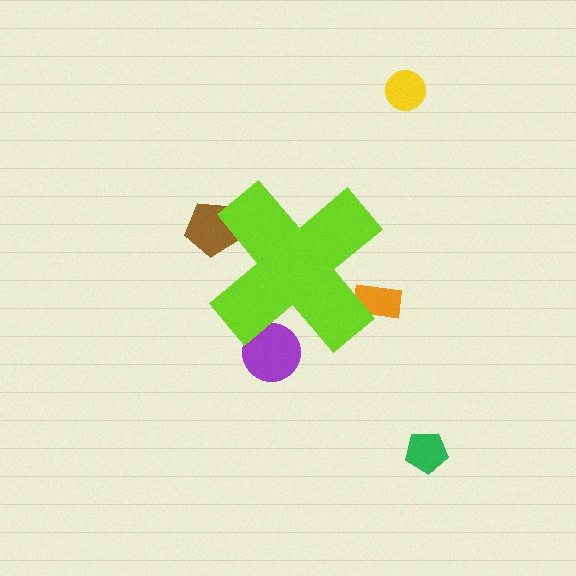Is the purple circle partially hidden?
Yes, the purple circle is partially hidden behind the lime cross.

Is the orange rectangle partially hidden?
Yes, the orange rectangle is partially hidden behind the lime cross.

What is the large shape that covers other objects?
A lime cross.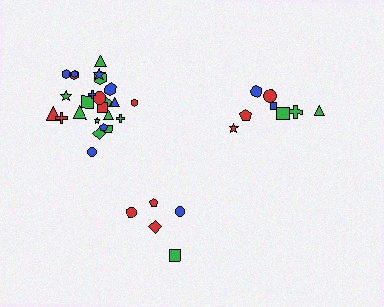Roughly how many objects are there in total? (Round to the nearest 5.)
Roughly 40 objects in total.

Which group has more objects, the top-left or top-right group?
The top-left group.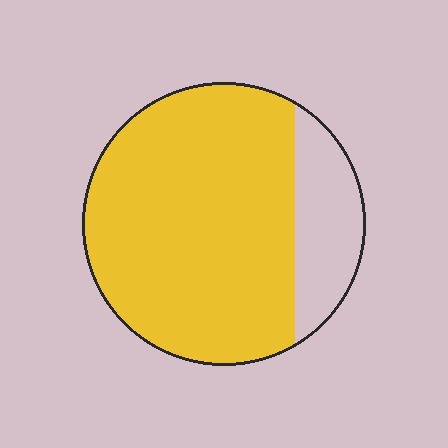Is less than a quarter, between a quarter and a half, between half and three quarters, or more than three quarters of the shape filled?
More than three quarters.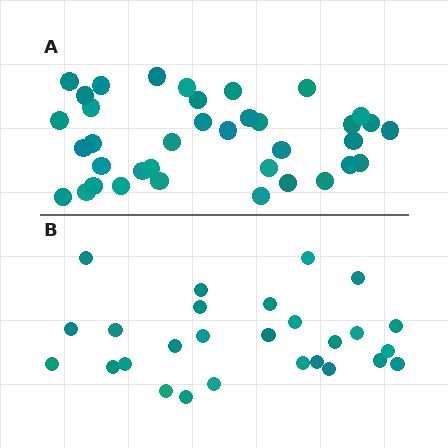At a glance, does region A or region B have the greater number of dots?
Region A (the top region) has more dots.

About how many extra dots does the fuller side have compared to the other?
Region A has roughly 10 or so more dots than region B.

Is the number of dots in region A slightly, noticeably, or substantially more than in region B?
Region A has noticeably more, but not dramatically so. The ratio is roughly 1.4 to 1.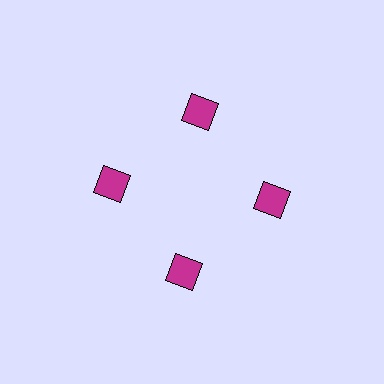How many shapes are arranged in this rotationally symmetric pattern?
There are 4 shapes, arranged in 4 groups of 1.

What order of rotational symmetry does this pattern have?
This pattern has 4-fold rotational symmetry.